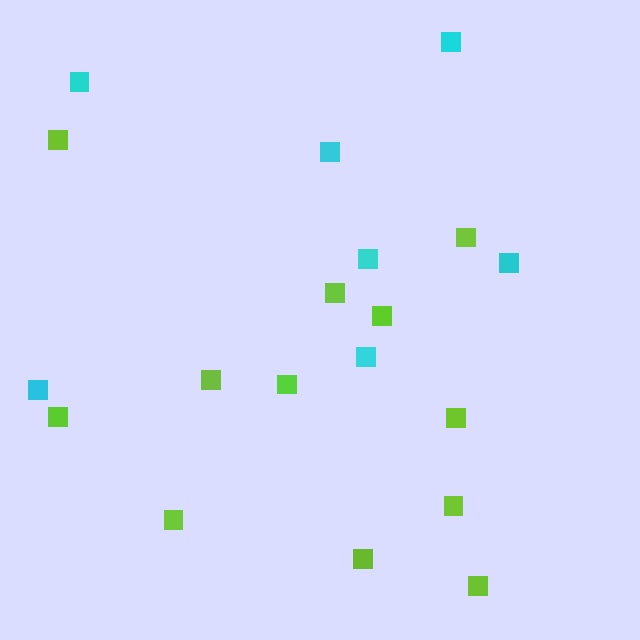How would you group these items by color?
There are 2 groups: one group of cyan squares (7) and one group of lime squares (12).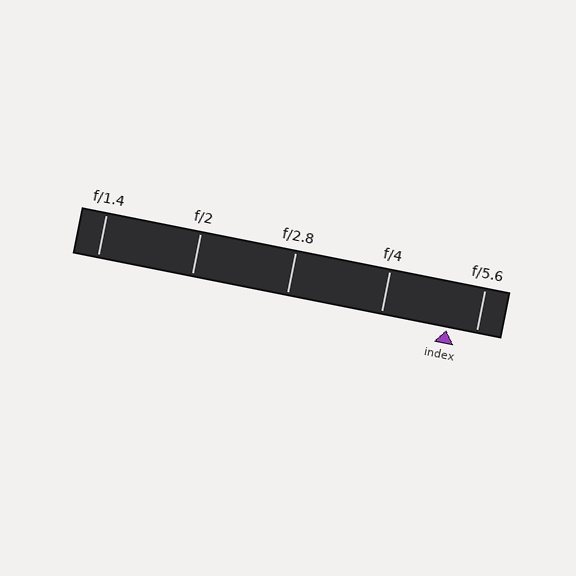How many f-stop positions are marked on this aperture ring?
There are 5 f-stop positions marked.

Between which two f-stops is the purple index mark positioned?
The index mark is between f/4 and f/5.6.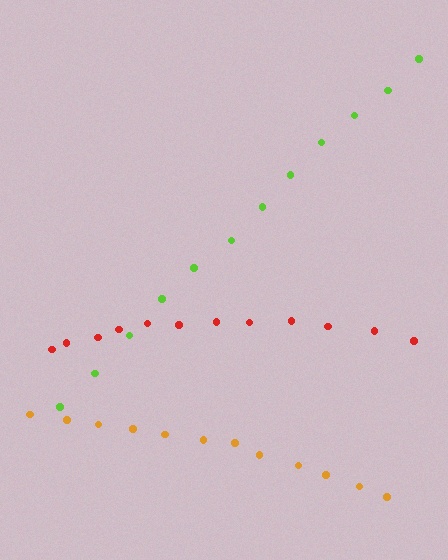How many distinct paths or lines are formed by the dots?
There are 3 distinct paths.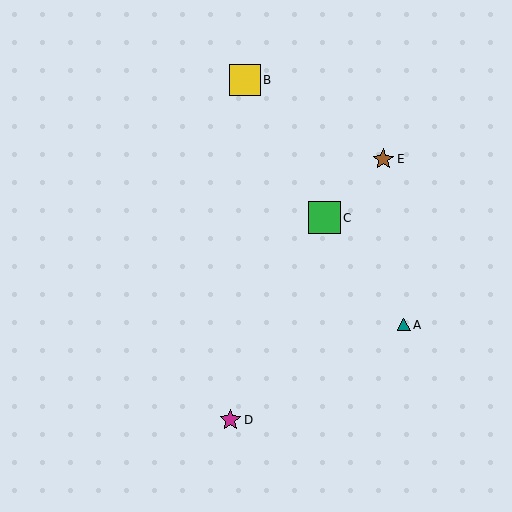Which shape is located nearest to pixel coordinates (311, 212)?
The green square (labeled C) at (324, 218) is nearest to that location.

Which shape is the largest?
The green square (labeled C) is the largest.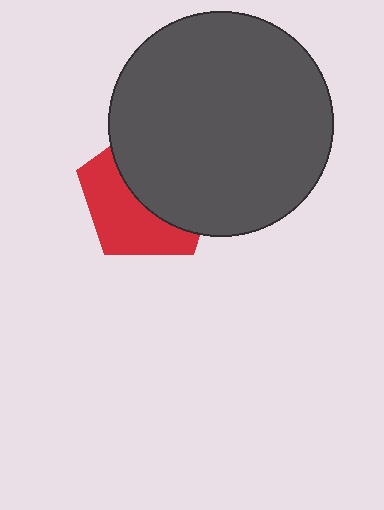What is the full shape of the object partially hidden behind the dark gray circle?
The partially hidden object is a red pentagon.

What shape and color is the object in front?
The object in front is a dark gray circle.